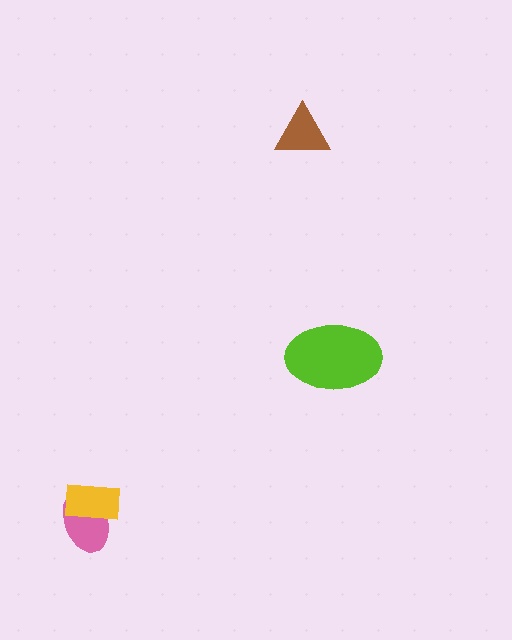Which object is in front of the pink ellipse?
The yellow rectangle is in front of the pink ellipse.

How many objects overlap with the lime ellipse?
0 objects overlap with the lime ellipse.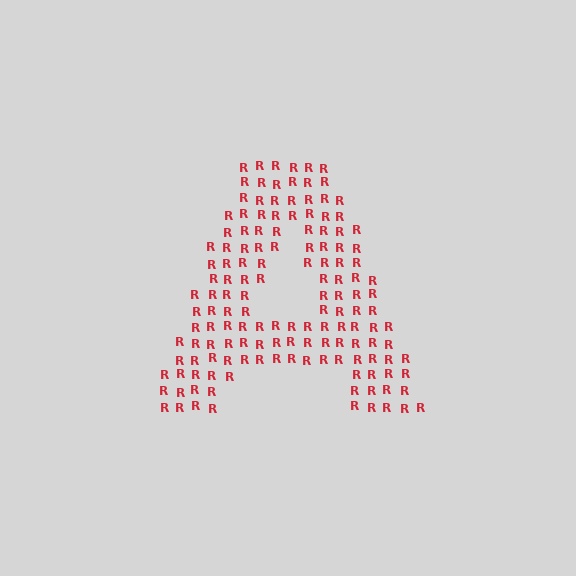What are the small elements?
The small elements are letter R's.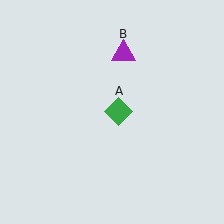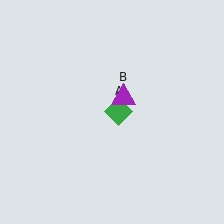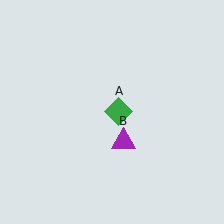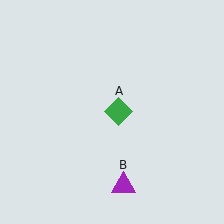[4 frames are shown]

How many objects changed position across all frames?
1 object changed position: purple triangle (object B).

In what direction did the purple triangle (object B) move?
The purple triangle (object B) moved down.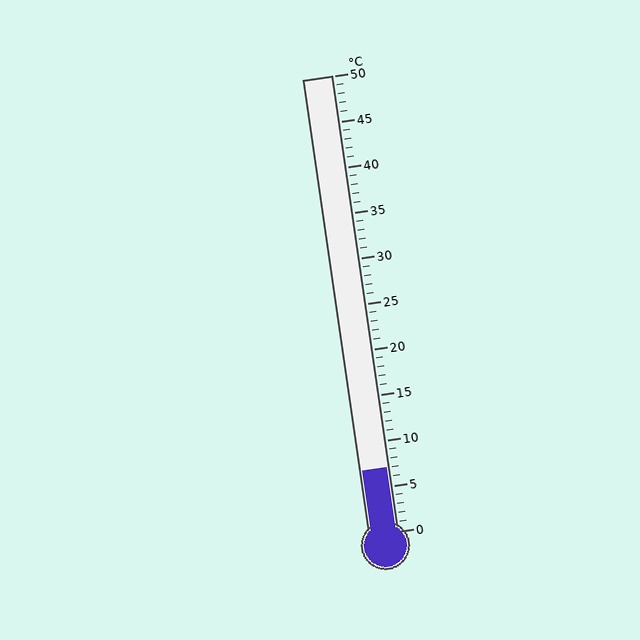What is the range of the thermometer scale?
The thermometer scale ranges from 0°C to 50°C.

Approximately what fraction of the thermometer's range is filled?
The thermometer is filled to approximately 15% of its range.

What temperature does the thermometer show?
The thermometer shows approximately 7°C.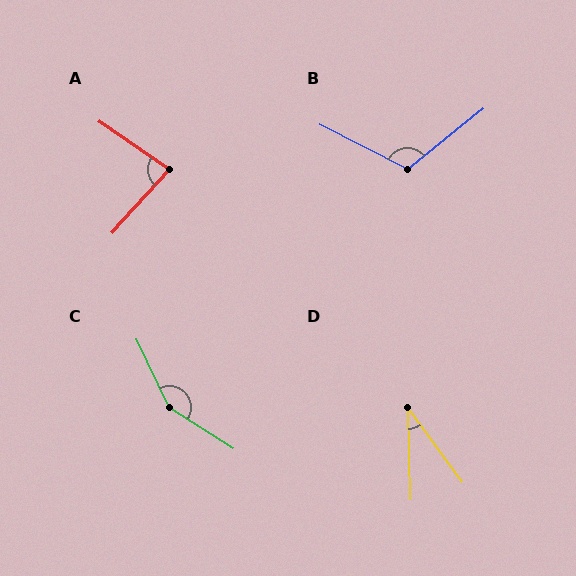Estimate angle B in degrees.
Approximately 114 degrees.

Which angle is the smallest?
D, at approximately 34 degrees.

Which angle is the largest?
C, at approximately 148 degrees.